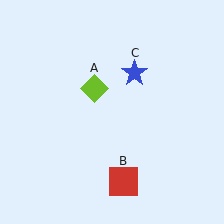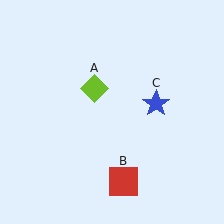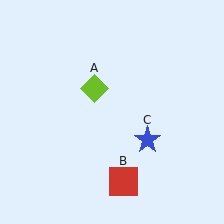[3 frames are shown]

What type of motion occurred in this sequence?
The blue star (object C) rotated clockwise around the center of the scene.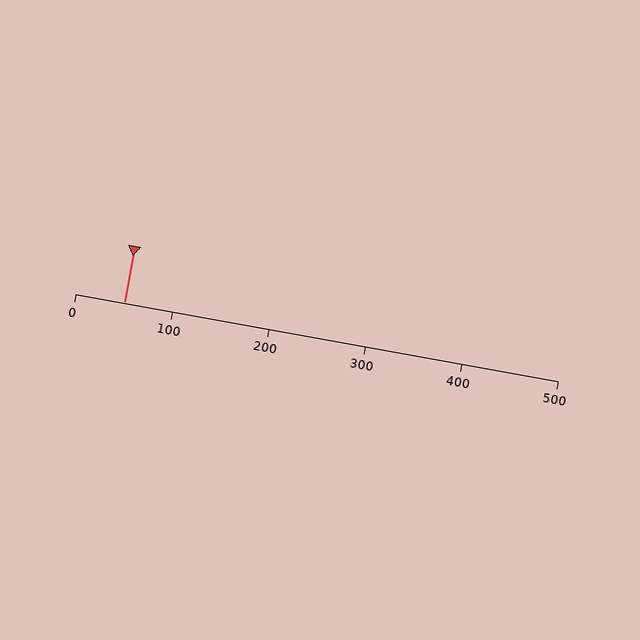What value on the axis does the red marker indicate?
The marker indicates approximately 50.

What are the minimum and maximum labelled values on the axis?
The axis runs from 0 to 500.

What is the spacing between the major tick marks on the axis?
The major ticks are spaced 100 apart.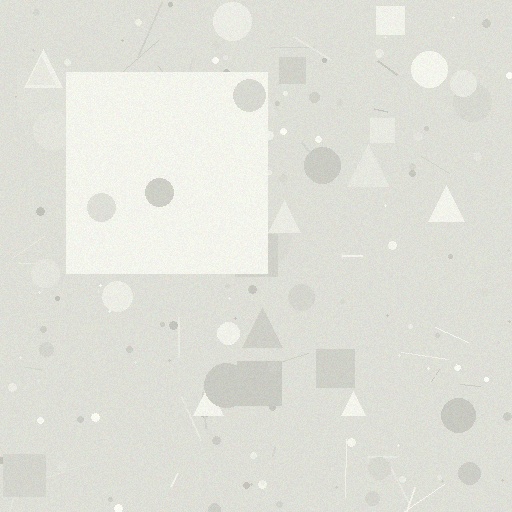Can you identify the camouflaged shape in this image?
The camouflaged shape is a square.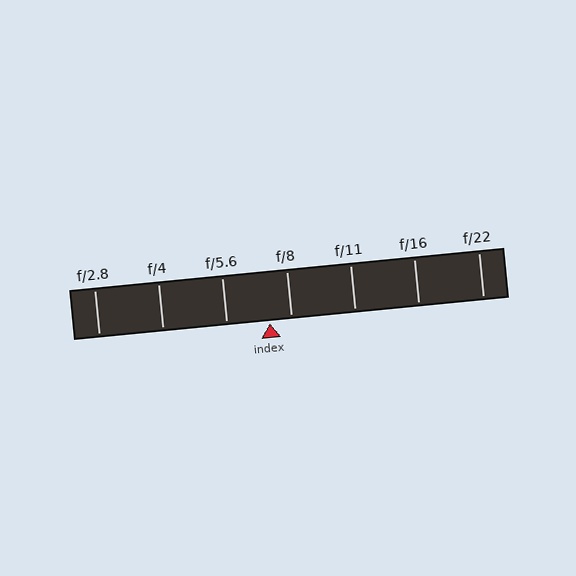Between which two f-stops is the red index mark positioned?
The index mark is between f/5.6 and f/8.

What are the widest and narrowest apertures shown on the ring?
The widest aperture shown is f/2.8 and the narrowest is f/22.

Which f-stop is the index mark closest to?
The index mark is closest to f/8.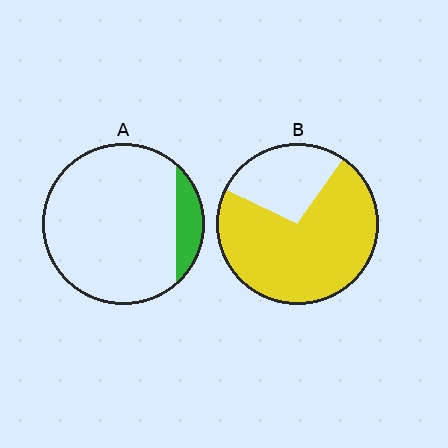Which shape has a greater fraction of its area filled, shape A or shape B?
Shape B.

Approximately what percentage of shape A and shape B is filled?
A is approximately 10% and B is approximately 75%.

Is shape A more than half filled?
No.